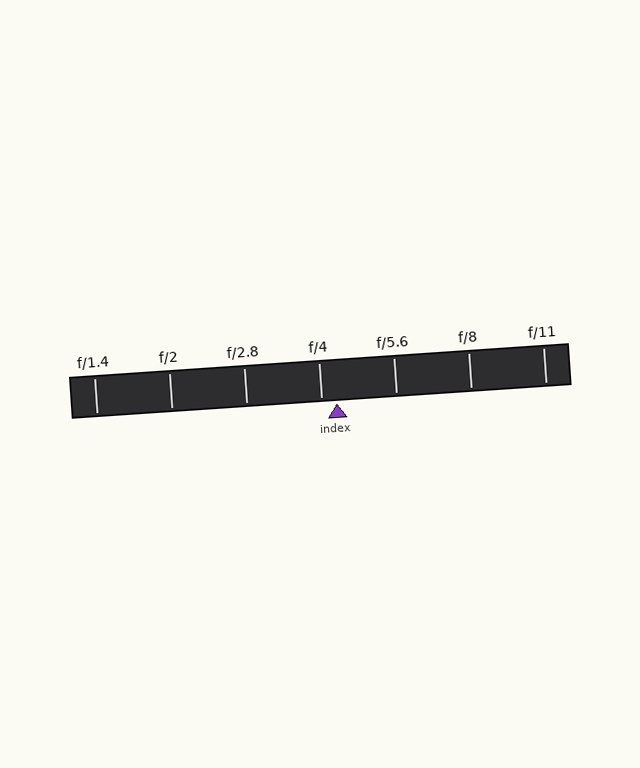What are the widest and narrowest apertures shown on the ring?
The widest aperture shown is f/1.4 and the narrowest is f/11.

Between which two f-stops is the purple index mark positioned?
The index mark is between f/4 and f/5.6.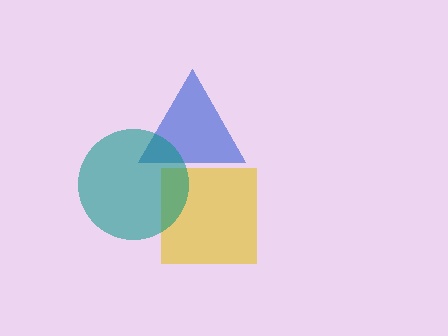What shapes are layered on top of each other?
The layered shapes are: a yellow square, a blue triangle, a teal circle.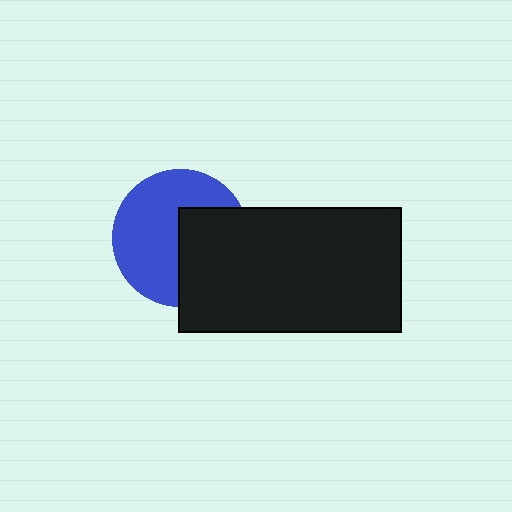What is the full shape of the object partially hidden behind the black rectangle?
The partially hidden object is a blue circle.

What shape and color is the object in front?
The object in front is a black rectangle.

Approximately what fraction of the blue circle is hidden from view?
Roughly 41% of the blue circle is hidden behind the black rectangle.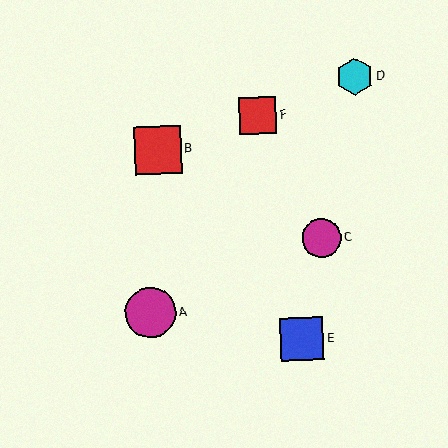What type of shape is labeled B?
Shape B is a red square.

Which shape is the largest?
The magenta circle (labeled A) is the largest.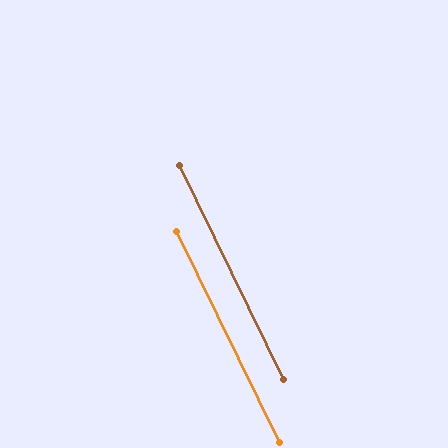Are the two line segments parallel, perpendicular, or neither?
Parallel — their directions differ by only 0.0°.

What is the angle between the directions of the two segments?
Approximately 0 degrees.